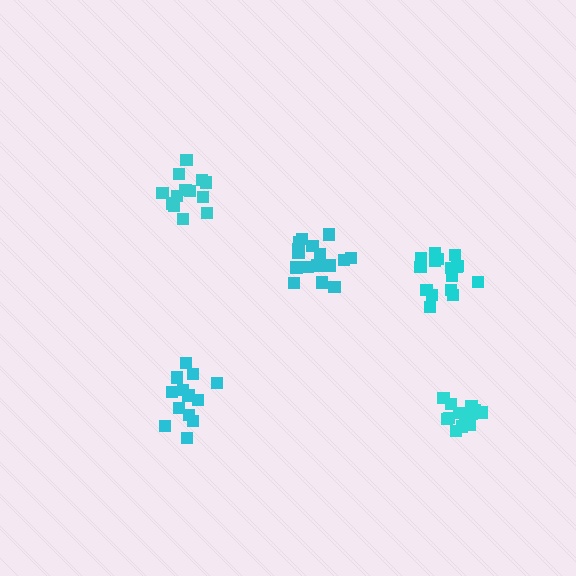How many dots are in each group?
Group 1: 16 dots, Group 2: 13 dots, Group 3: 14 dots, Group 4: 13 dots, Group 5: 16 dots (72 total).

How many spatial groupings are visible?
There are 5 spatial groupings.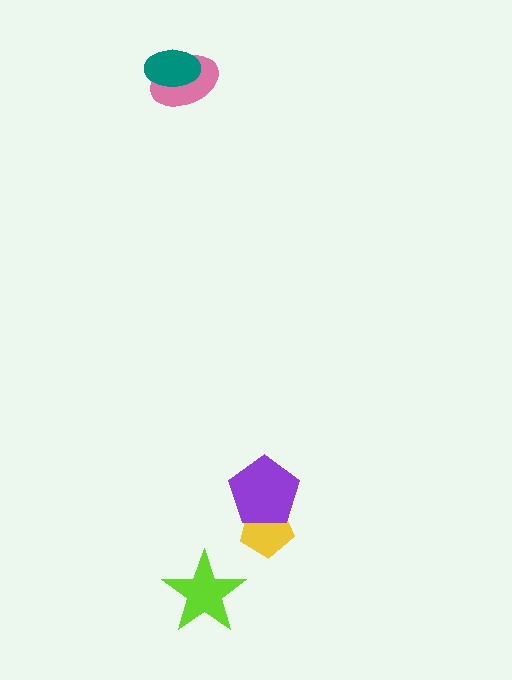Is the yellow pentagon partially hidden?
Yes, it is partially covered by another shape.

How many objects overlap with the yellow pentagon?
1 object overlaps with the yellow pentagon.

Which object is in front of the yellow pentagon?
The purple pentagon is in front of the yellow pentagon.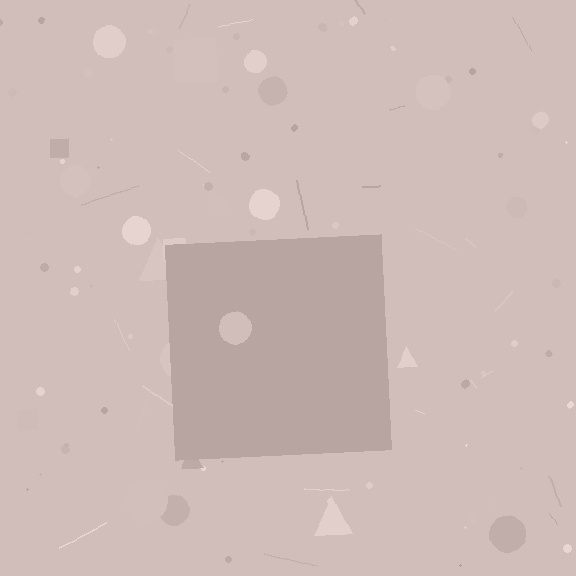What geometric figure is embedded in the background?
A square is embedded in the background.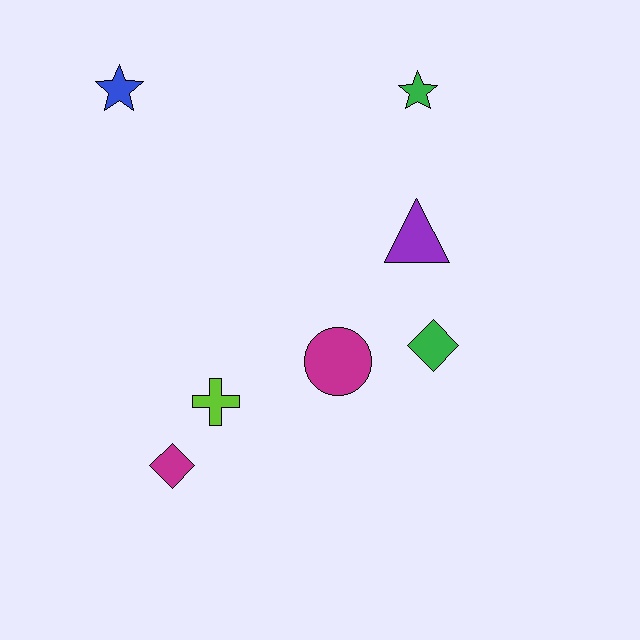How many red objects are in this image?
There are no red objects.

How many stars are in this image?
There are 2 stars.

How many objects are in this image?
There are 7 objects.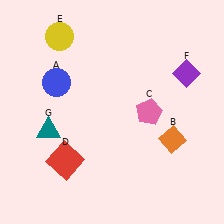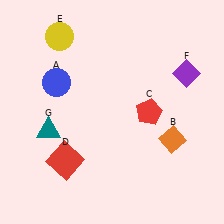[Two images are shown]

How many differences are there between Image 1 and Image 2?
There is 1 difference between the two images.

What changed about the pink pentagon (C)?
In Image 1, C is pink. In Image 2, it changed to red.